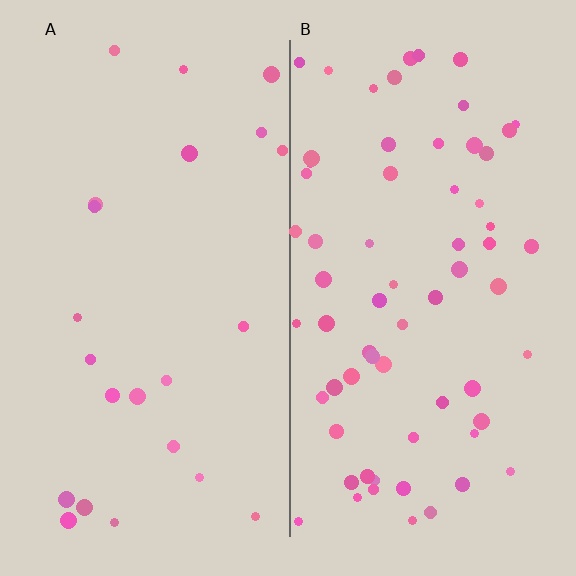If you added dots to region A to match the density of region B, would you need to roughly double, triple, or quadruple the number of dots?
Approximately triple.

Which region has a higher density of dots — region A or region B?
B (the right).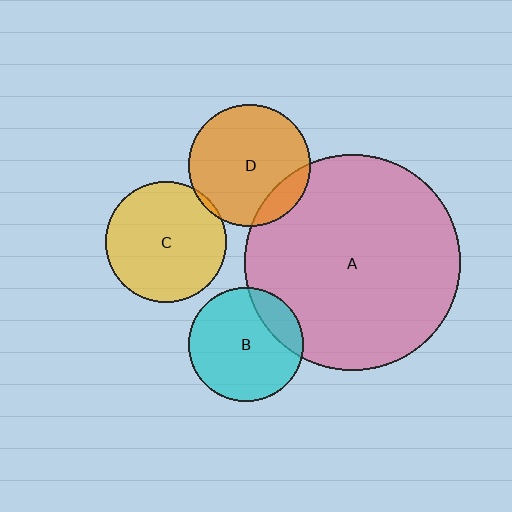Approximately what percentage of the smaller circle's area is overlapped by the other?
Approximately 5%.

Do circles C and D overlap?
Yes.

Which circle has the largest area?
Circle A (pink).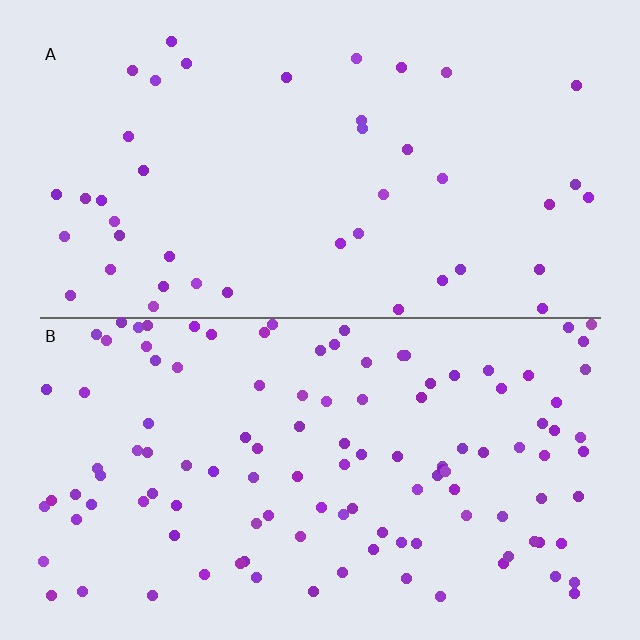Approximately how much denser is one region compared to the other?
Approximately 2.7× — region B over region A.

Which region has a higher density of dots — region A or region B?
B (the bottom).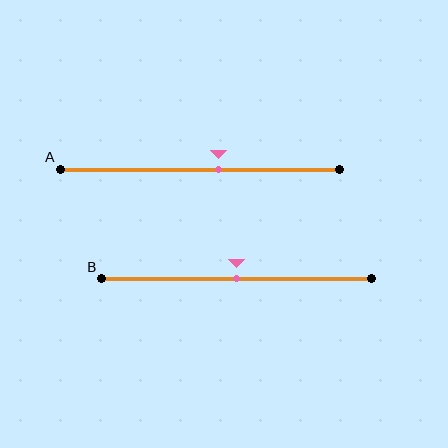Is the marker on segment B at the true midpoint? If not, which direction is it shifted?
Yes, the marker on segment B is at the true midpoint.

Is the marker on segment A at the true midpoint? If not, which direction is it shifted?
No, the marker on segment A is shifted to the right by about 7% of the segment length.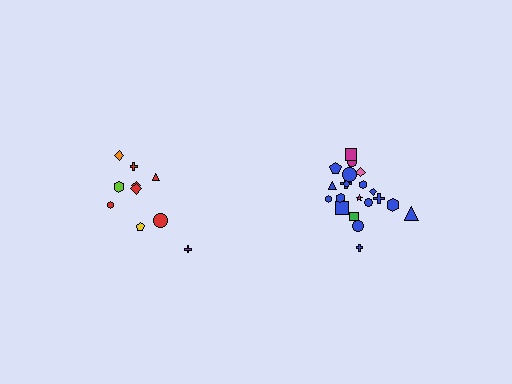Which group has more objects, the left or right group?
The right group.